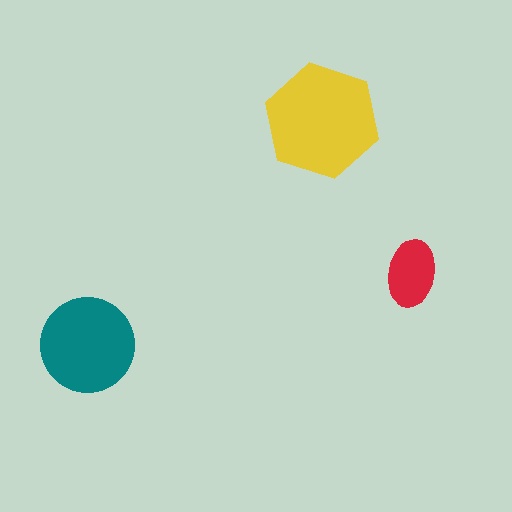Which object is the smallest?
The red ellipse.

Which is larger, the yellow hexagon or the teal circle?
The yellow hexagon.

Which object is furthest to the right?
The red ellipse is rightmost.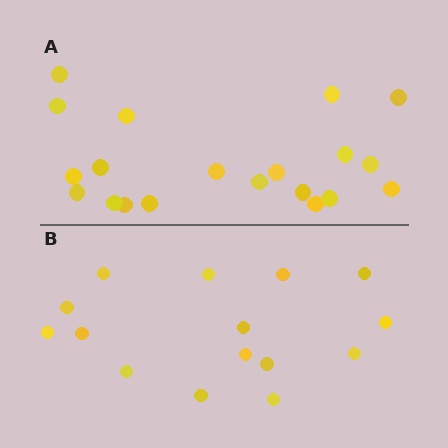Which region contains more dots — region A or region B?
Region A (the top region) has more dots.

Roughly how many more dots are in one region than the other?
Region A has about 5 more dots than region B.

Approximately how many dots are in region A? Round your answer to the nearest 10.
About 20 dots.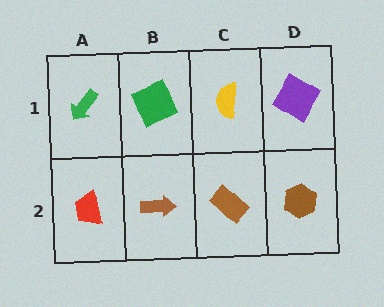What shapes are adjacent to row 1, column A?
A red trapezoid (row 2, column A), a green square (row 1, column B).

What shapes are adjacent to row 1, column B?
A brown arrow (row 2, column B), a green arrow (row 1, column A), a yellow semicircle (row 1, column C).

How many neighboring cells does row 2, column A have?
2.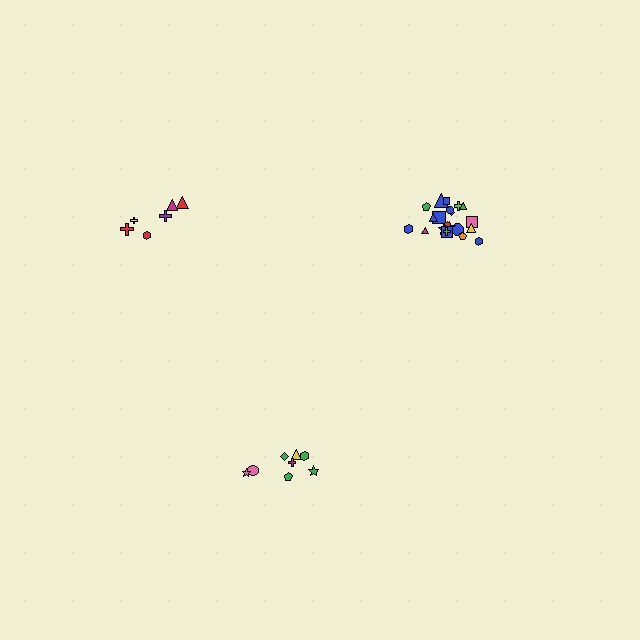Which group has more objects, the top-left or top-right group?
The top-right group.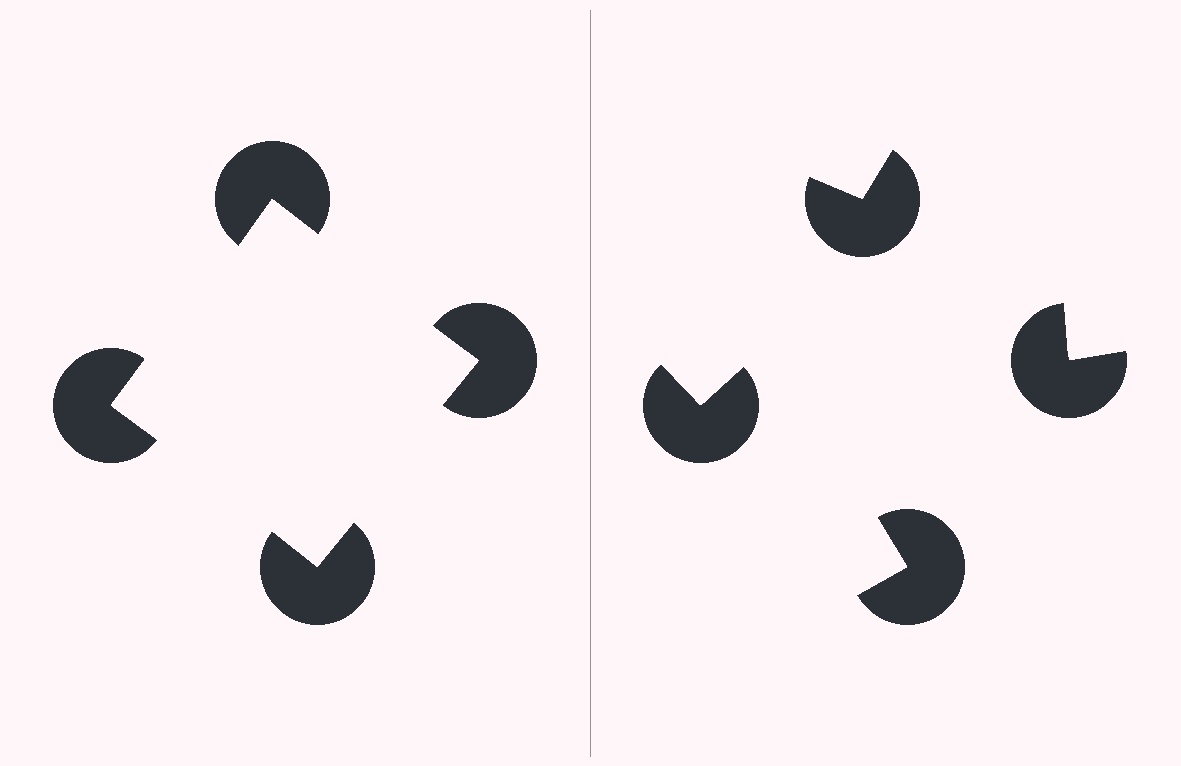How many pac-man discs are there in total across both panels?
8 — 4 on each side.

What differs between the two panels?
The pac-man discs are positioned identically on both sides; only the wedge orientations differ. On the left they align to a square; on the right they are misaligned.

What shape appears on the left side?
An illusory square.